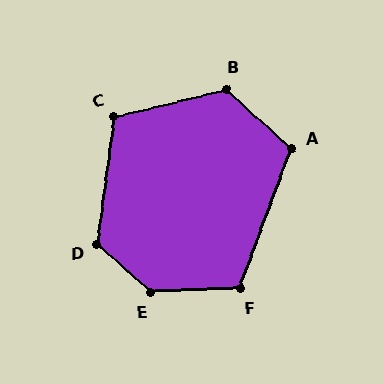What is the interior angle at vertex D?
Approximately 124 degrees (obtuse).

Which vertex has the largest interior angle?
E, at approximately 136 degrees.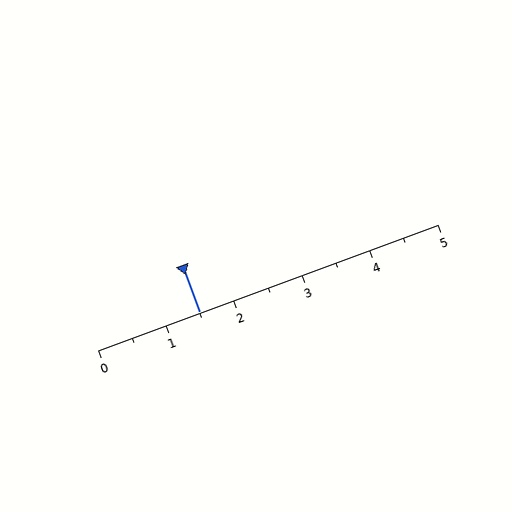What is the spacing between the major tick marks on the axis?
The major ticks are spaced 1 apart.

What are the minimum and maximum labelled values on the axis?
The axis runs from 0 to 5.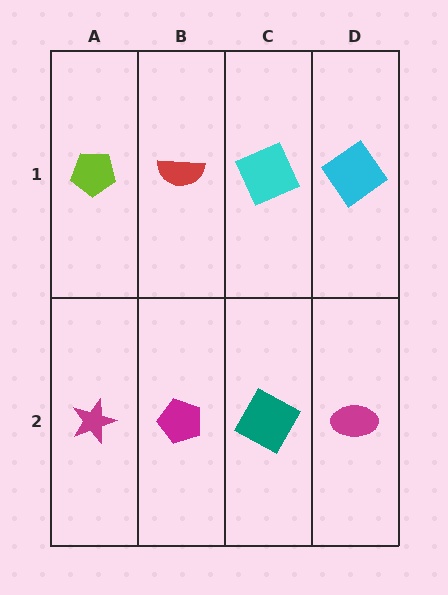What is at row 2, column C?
A teal square.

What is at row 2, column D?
A magenta ellipse.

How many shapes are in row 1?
4 shapes.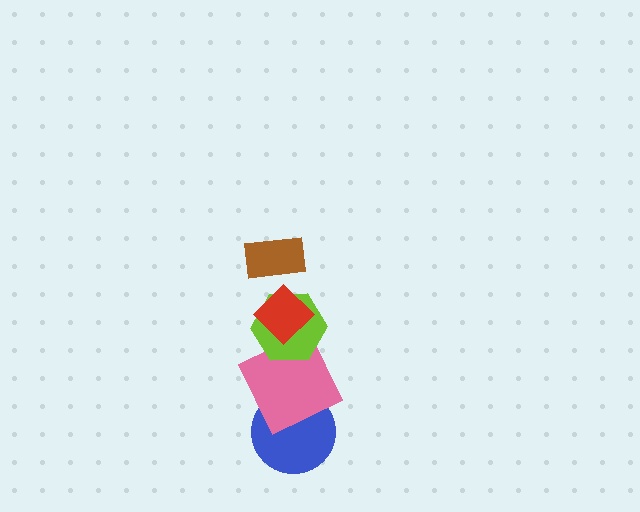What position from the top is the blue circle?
The blue circle is 5th from the top.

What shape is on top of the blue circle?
The pink square is on top of the blue circle.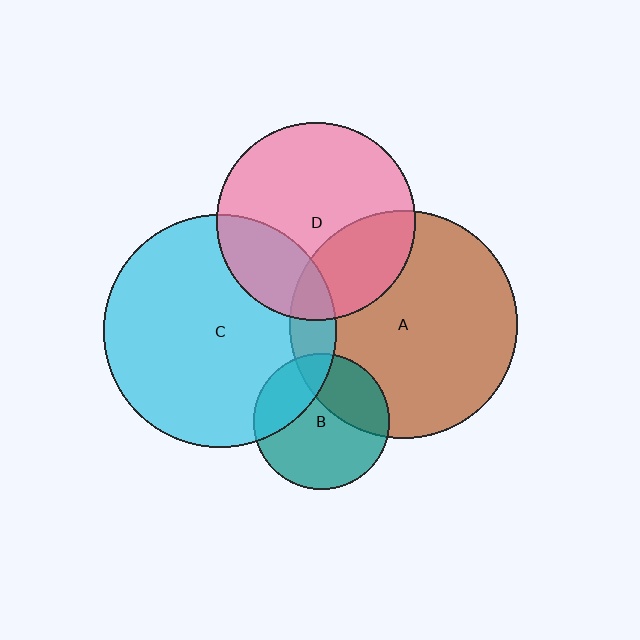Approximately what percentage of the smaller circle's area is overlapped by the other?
Approximately 10%.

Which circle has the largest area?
Circle C (cyan).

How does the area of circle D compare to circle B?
Approximately 2.1 times.